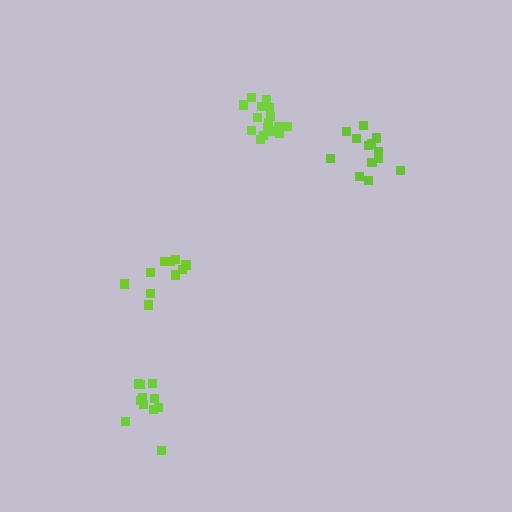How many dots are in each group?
Group 1: 11 dots, Group 2: 16 dots, Group 3: 11 dots, Group 4: 13 dots (51 total).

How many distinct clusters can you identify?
There are 4 distinct clusters.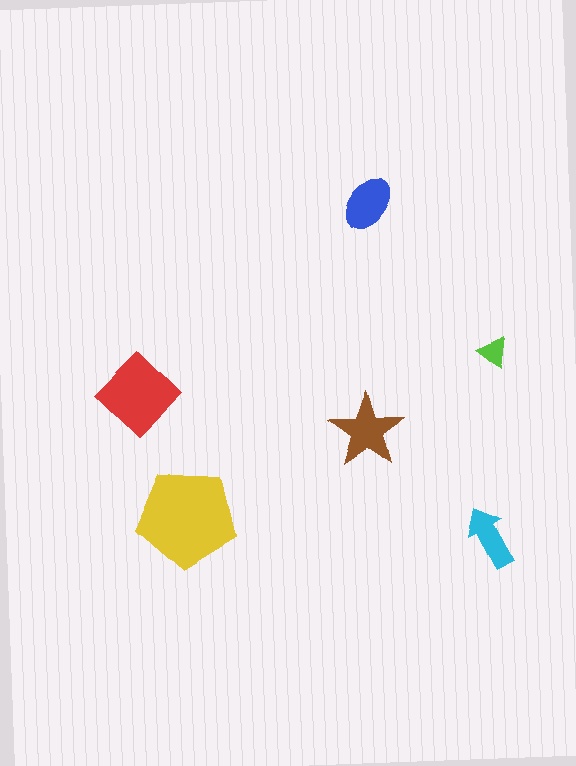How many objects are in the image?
There are 6 objects in the image.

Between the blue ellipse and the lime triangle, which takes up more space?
The blue ellipse.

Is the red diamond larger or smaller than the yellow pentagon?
Smaller.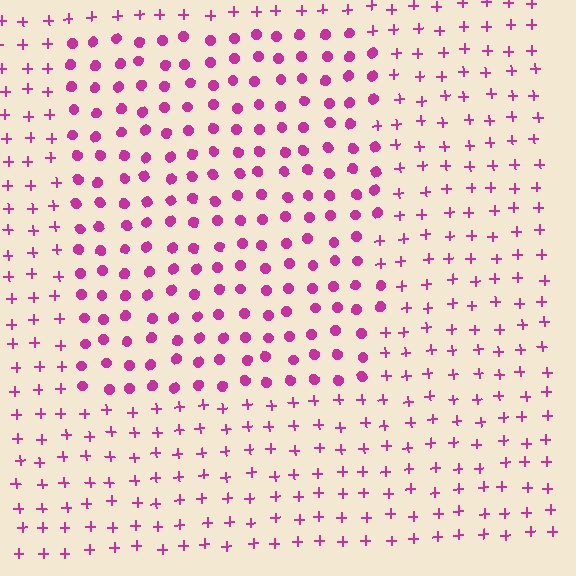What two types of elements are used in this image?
The image uses circles inside the rectangle region and plus signs outside it.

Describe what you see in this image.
The image is filled with small magenta elements arranged in a uniform grid. A rectangle-shaped region contains circles, while the surrounding area contains plus signs. The boundary is defined purely by the change in element shape.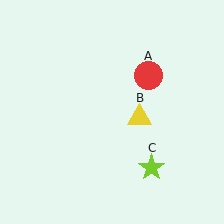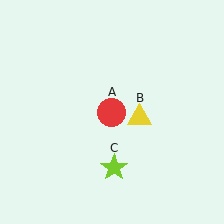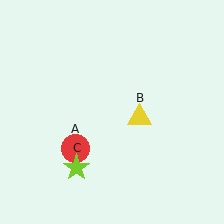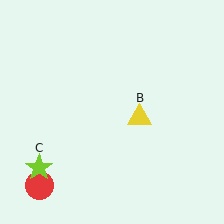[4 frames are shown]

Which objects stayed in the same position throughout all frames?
Yellow triangle (object B) remained stationary.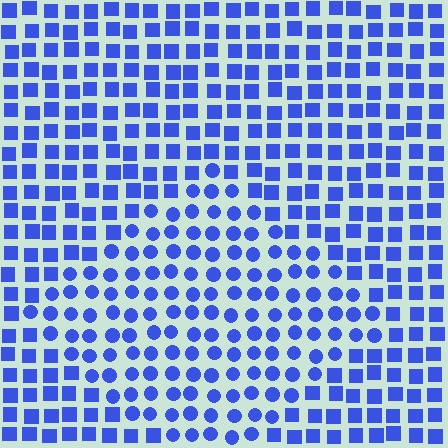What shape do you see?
I see a diamond.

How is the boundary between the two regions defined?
The boundary is defined by a change in element shape: circles inside vs. squares outside. All elements share the same color and spacing.